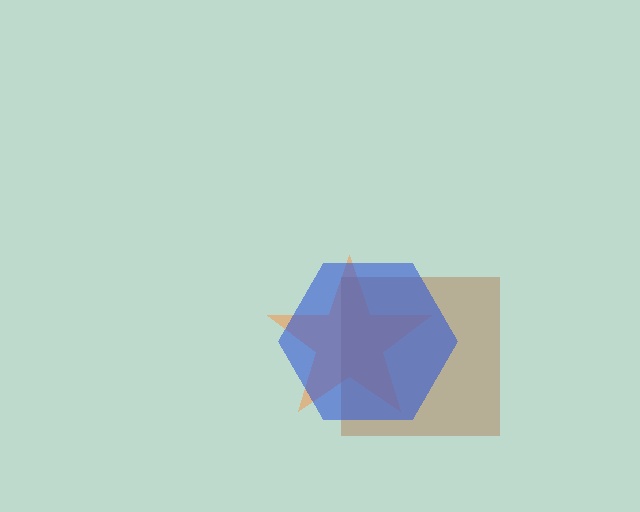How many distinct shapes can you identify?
There are 3 distinct shapes: an orange star, a brown square, a blue hexagon.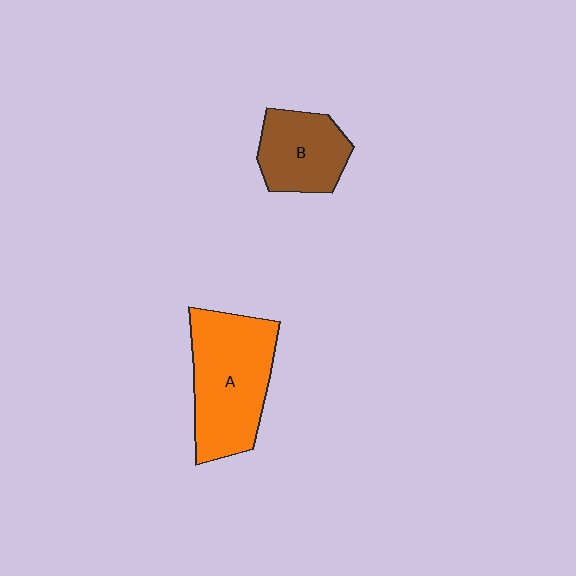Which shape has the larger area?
Shape A (orange).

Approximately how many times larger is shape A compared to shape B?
Approximately 1.6 times.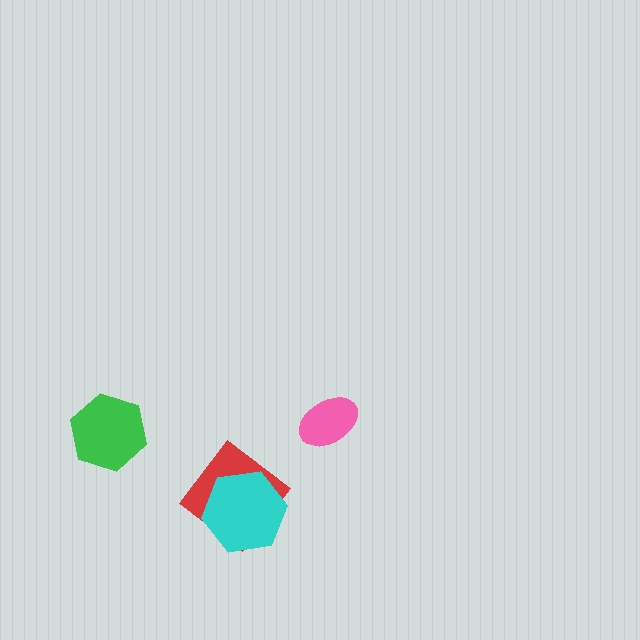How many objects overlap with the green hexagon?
0 objects overlap with the green hexagon.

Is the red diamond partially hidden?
Yes, it is partially covered by another shape.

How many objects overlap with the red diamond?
1 object overlaps with the red diamond.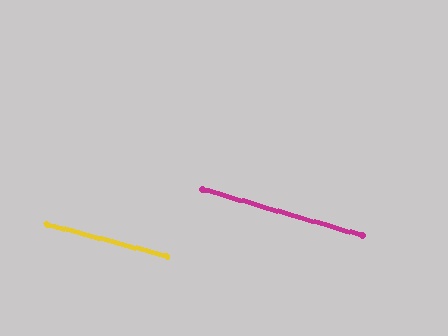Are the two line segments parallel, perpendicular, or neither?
Parallel — their directions differ by only 1.5°.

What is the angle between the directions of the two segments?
Approximately 1 degree.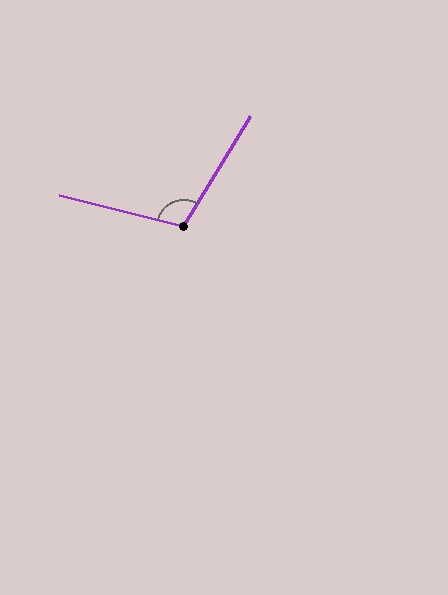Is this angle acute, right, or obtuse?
It is obtuse.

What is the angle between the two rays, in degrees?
Approximately 107 degrees.